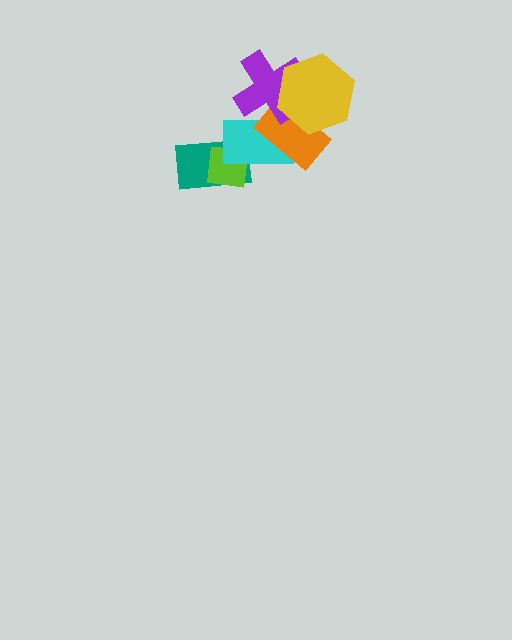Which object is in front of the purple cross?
The yellow hexagon is in front of the purple cross.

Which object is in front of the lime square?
The cyan rectangle is in front of the lime square.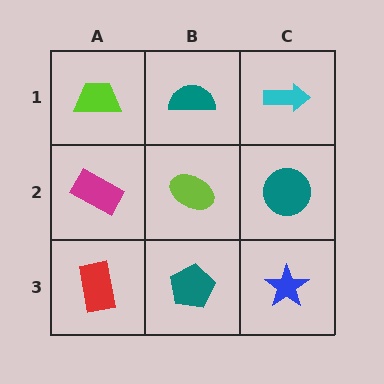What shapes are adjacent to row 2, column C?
A cyan arrow (row 1, column C), a blue star (row 3, column C), a lime ellipse (row 2, column B).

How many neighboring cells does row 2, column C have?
3.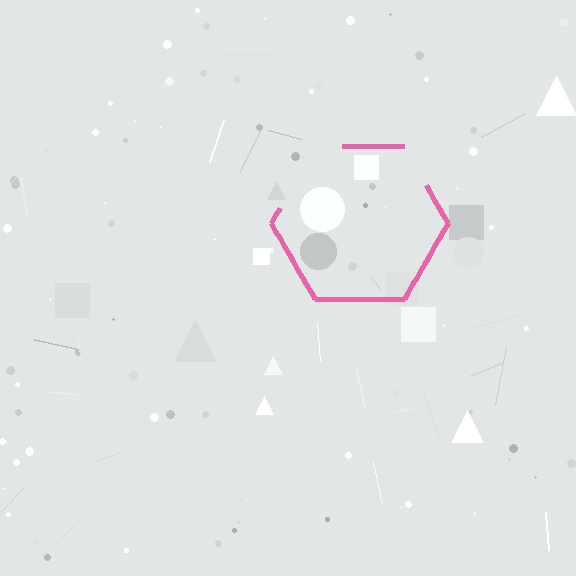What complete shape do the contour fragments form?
The contour fragments form a hexagon.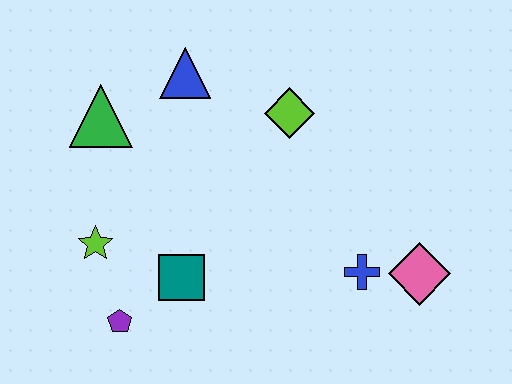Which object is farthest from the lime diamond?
The purple pentagon is farthest from the lime diamond.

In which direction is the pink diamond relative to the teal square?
The pink diamond is to the right of the teal square.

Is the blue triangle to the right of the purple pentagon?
Yes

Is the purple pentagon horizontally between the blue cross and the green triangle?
Yes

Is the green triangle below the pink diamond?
No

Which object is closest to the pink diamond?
The blue cross is closest to the pink diamond.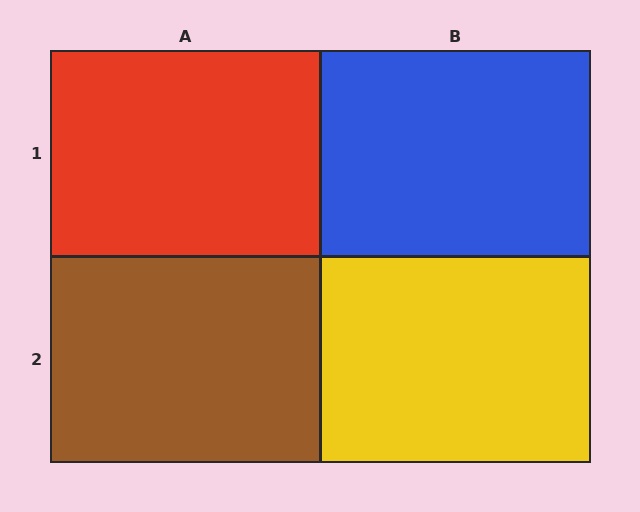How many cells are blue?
1 cell is blue.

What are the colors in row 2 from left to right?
Brown, yellow.